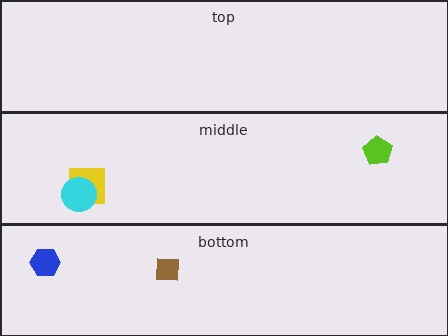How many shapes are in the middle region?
3.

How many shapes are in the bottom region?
2.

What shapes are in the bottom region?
The blue hexagon, the brown square.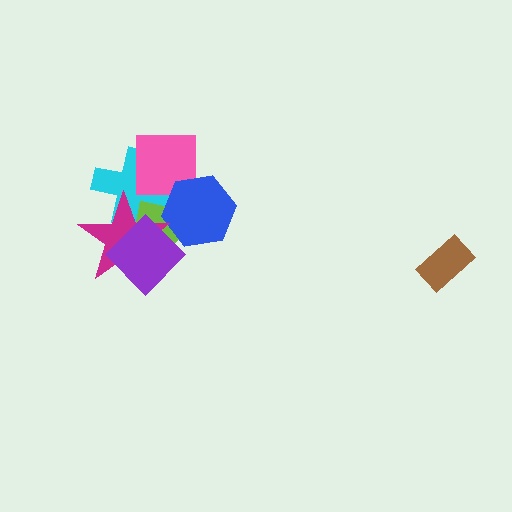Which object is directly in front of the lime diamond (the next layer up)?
The cyan cross is directly in front of the lime diamond.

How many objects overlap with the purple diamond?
4 objects overlap with the purple diamond.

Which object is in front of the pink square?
The blue hexagon is in front of the pink square.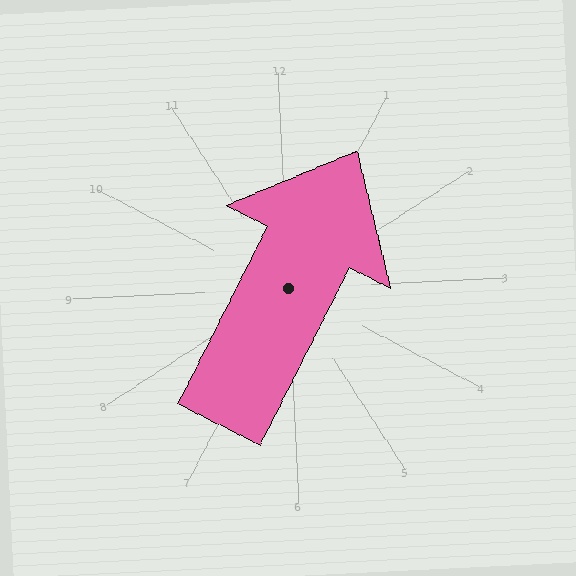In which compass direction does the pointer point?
Northeast.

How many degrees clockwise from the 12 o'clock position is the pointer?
Approximately 29 degrees.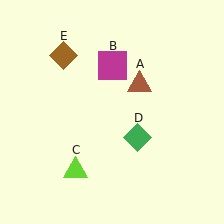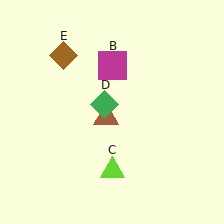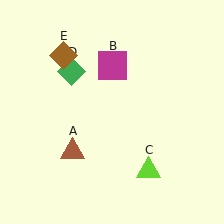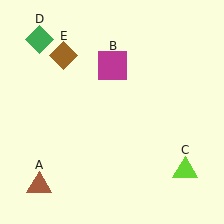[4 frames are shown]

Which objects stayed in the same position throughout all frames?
Magenta square (object B) and brown diamond (object E) remained stationary.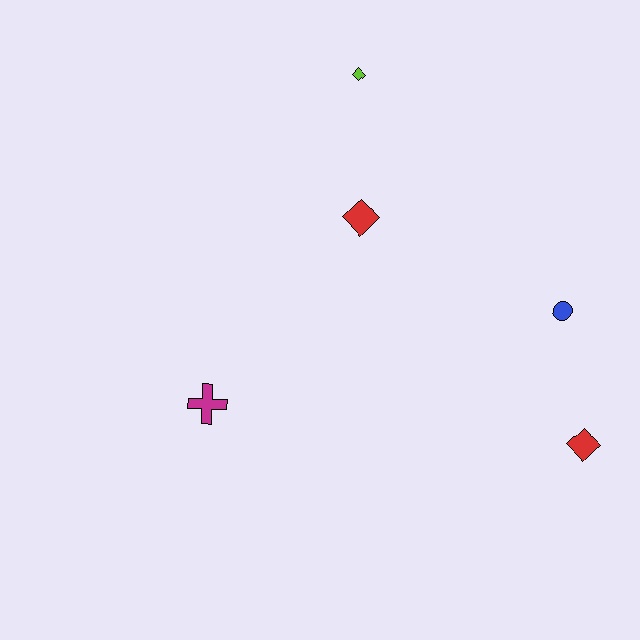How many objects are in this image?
There are 5 objects.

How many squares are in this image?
There are no squares.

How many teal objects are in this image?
There are no teal objects.